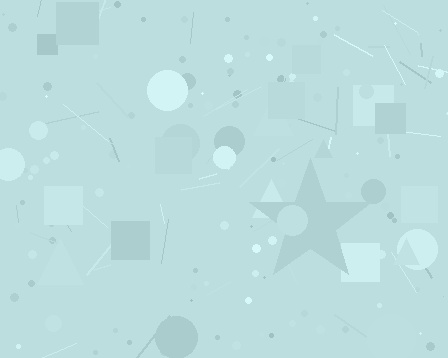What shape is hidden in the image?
A star is hidden in the image.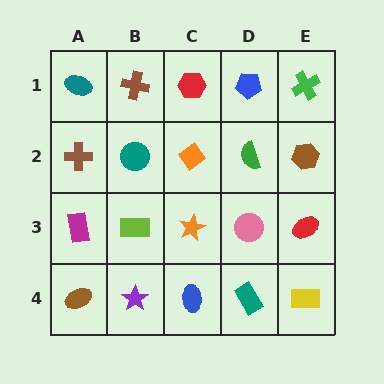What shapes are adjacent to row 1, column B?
A teal circle (row 2, column B), a teal ellipse (row 1, column A), a red hexagon (row 1, column C).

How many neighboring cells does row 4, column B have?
3.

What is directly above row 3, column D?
A green semicircle.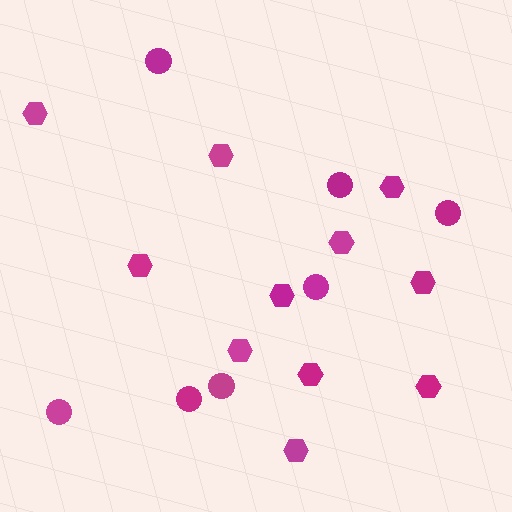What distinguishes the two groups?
There are 2 groups: one group of circles (7) and one group of hexagons (11).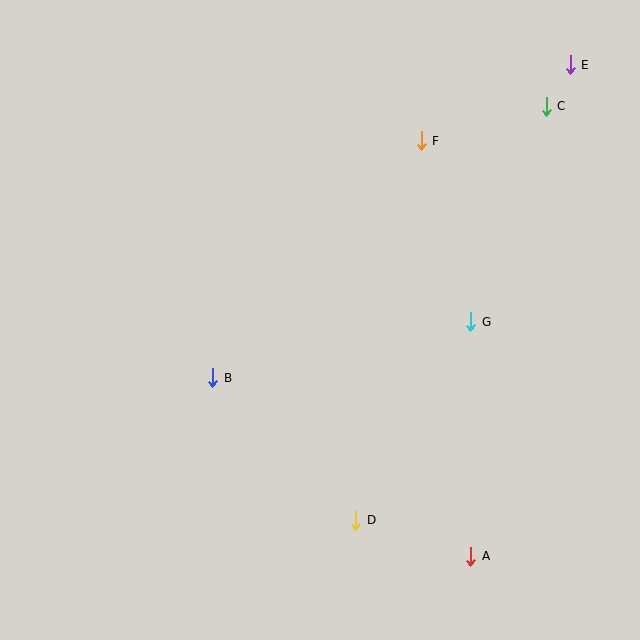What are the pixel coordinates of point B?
Point B is at (213, 378).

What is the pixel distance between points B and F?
The distance between B and F is 316 pixels.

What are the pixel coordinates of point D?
Point D is at (356, 520).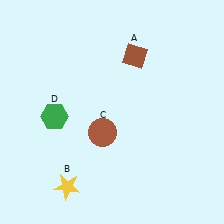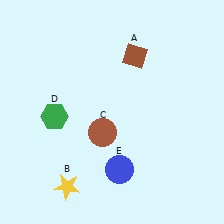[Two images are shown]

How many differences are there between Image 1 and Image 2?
There is 1 difference between the two images.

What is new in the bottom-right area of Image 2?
A blue circle (E) was added in the bottom-right area of Image 2.